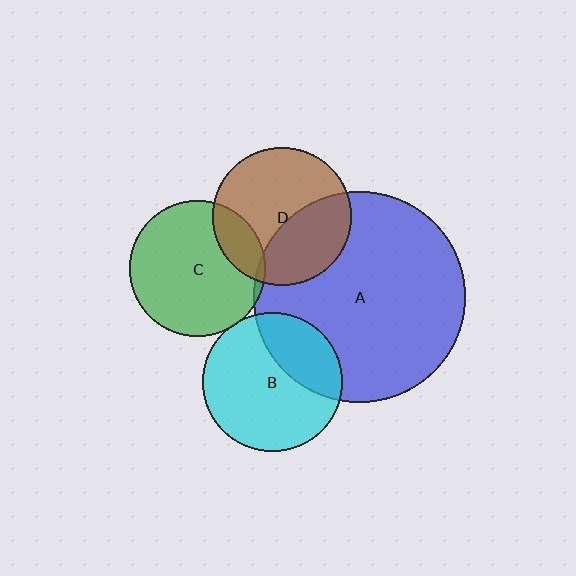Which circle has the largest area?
Circle A (blue).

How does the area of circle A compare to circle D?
Approximately 2.3 times.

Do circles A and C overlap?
Yes.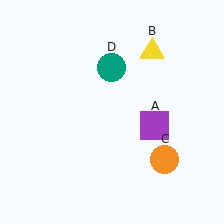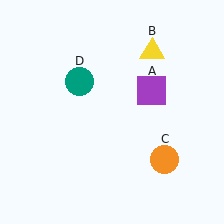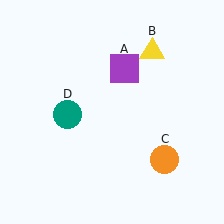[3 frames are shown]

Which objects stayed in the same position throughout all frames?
Yellow triangle (object B) and orange circle (object C) remained stationary.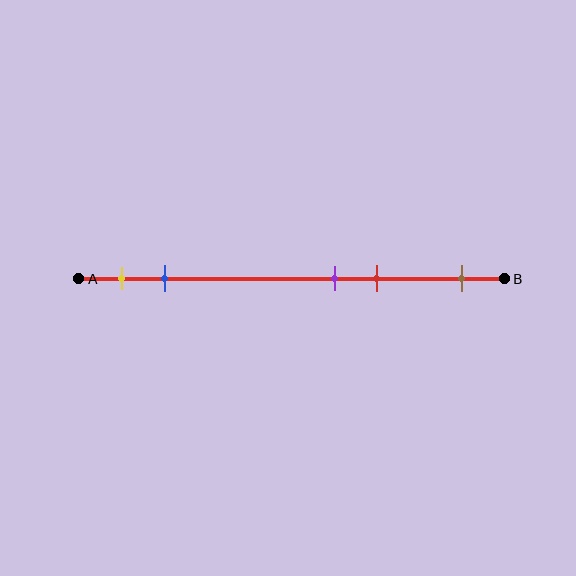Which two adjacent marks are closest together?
The purple and red marks are the closest adjacent pair.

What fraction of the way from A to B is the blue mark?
The blue mark is approximately 20% (0.2) of the way from A to B.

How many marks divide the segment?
There are 5 marks dividing the segment.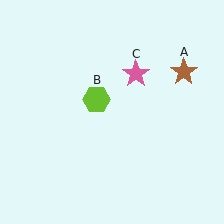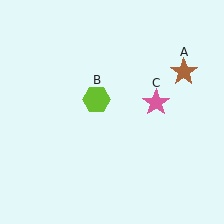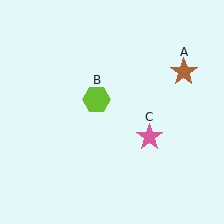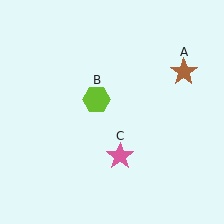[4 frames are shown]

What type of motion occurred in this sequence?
The pink star (object C) rotated clockwise around the center of the scene.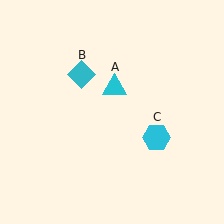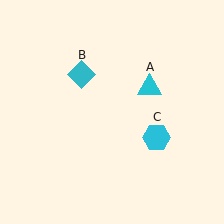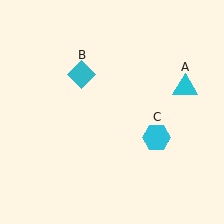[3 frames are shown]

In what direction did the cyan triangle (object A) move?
The cyan triangle (object A) moved right.